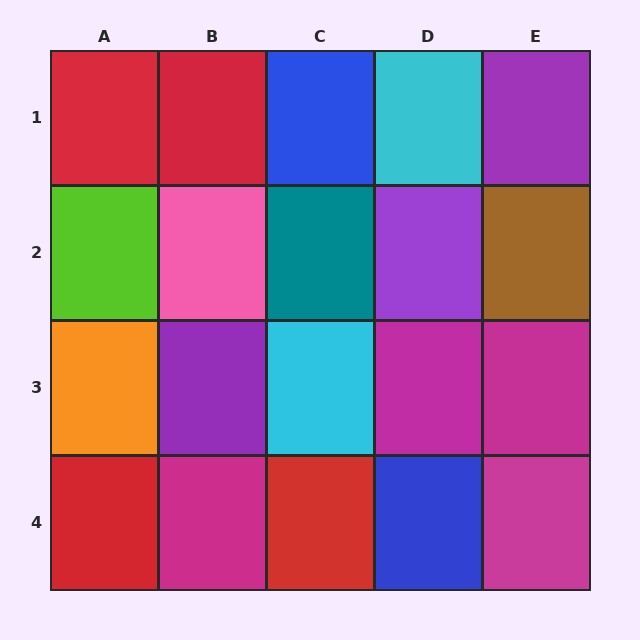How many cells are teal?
1 cell is teal.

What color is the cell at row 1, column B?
Red.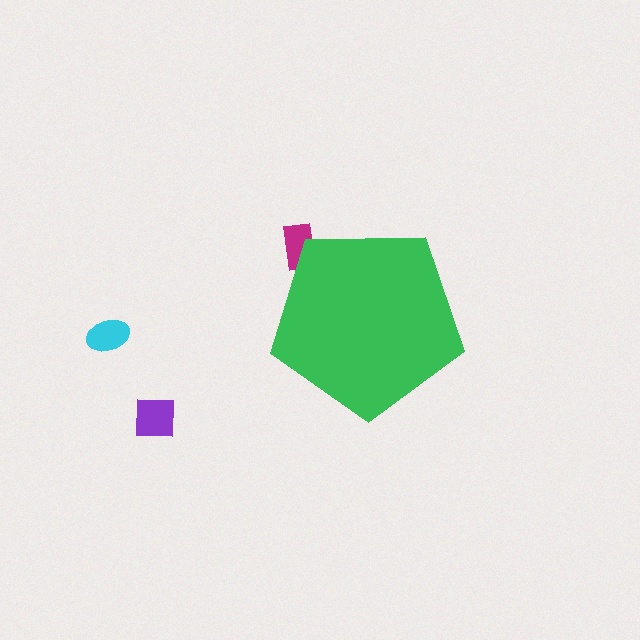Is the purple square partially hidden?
No, the purple square is fully visible.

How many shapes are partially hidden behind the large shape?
1 shape is partially hidden.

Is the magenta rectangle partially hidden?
Yes, the magenta rectangle is partially hidden behind the green pentagon.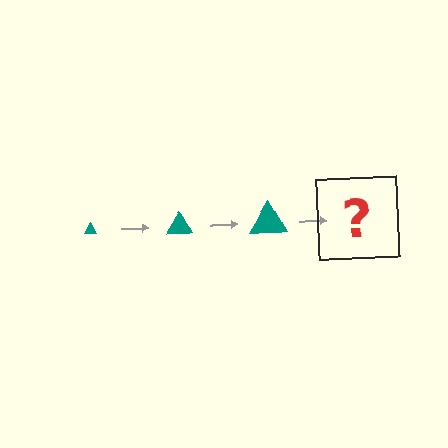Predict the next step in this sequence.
The next step is a teal triangle, larger than the previous one.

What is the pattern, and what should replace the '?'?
The pattern is that the triangle gets progressively larger each step. The '?' should be a teal triangle, larger than the previous one.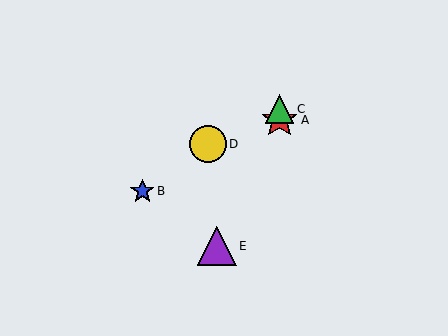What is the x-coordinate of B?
Object B is at x≈142.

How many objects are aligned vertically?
2 objects (A, C) are aligned vertically.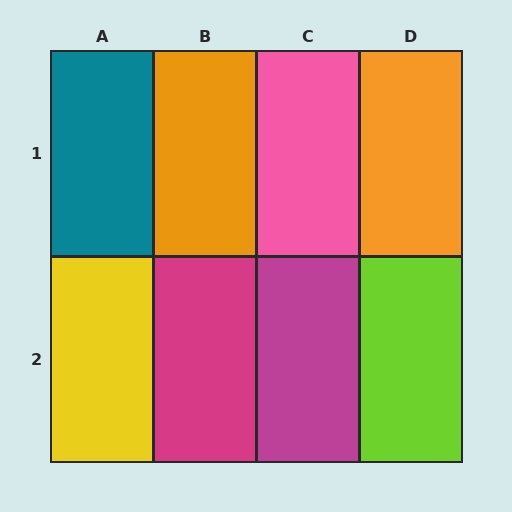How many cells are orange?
2 cells are orange.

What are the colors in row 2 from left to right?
Yellow, magenta, magenta, lime.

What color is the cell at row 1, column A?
Teal.